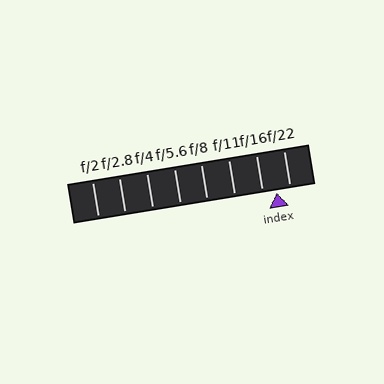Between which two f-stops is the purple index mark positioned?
The index mark is between f/16 and f/22.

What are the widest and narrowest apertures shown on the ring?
The widest aperture shown is f/2 and the narrowest is f/22.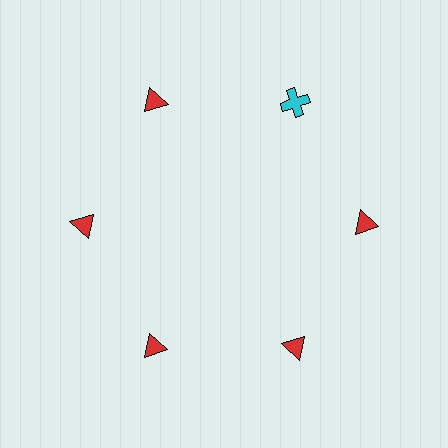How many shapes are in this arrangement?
There are 6 shapes arranged in a ring pattern.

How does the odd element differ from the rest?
It differs in both color (cyan instead of red) and shape (cross instead of triangle).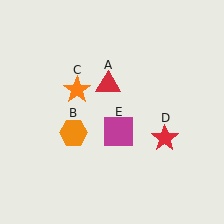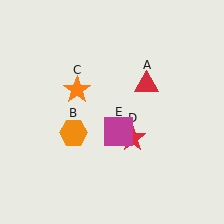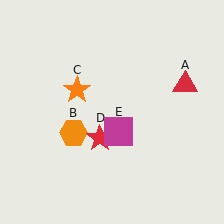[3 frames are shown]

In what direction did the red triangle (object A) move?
The red triangle (object A) moved right.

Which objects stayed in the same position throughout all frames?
Orange hexagon (object B) and orange star (object C) and magenta square (object E) remained stationary.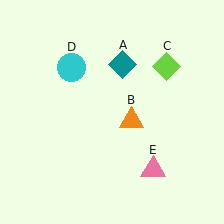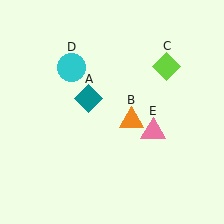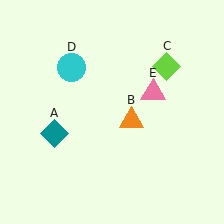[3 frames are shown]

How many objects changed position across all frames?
2 objects changed position: teal diamond (object A), pink triangle (object E).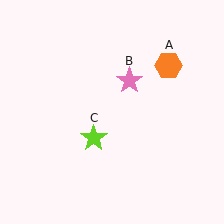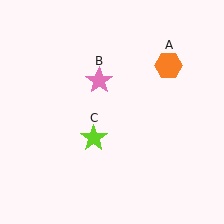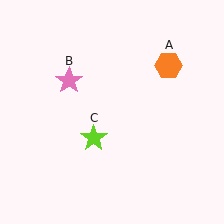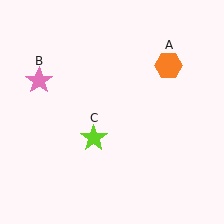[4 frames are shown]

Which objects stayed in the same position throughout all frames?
Orange hexagon (object A) and lime star (object C) remained stationary.